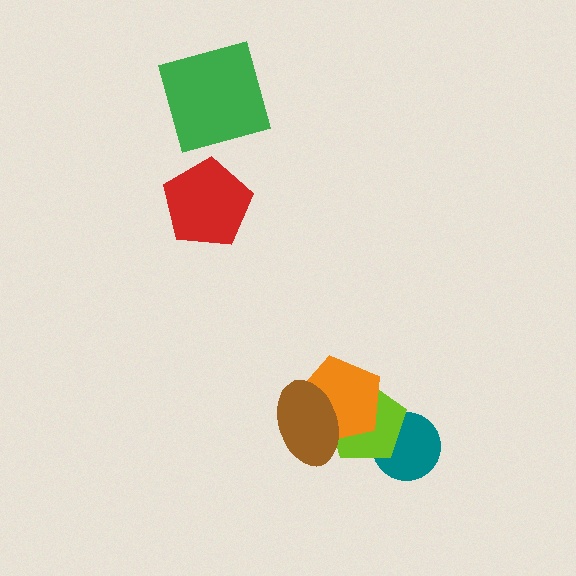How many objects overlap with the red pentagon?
0 objects overlap with the red pentagon.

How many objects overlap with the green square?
0 objects overlap with the green square.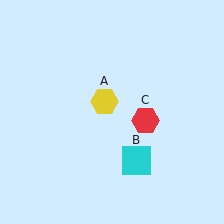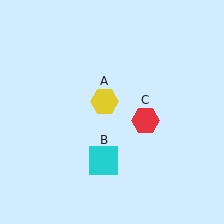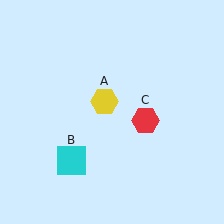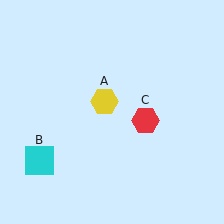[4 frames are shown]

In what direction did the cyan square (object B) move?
The cyan square (object B) moved left.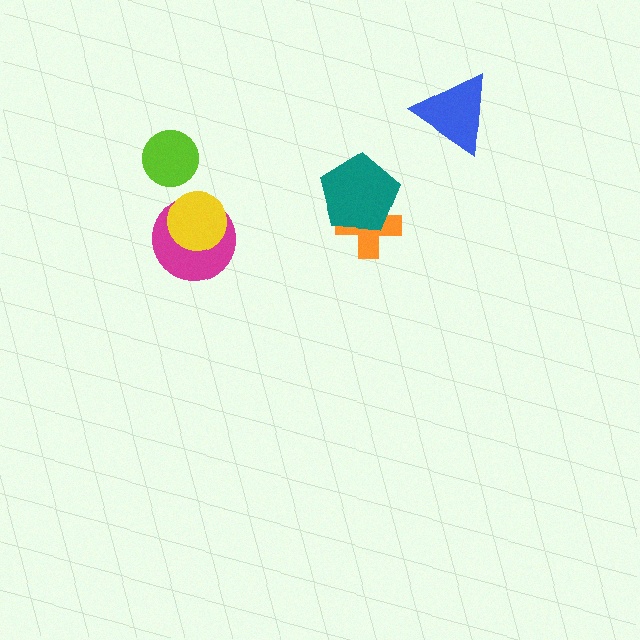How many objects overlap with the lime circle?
0 objects overlap with the lime circle.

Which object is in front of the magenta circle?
The yellow circle is in front of the magenta circle.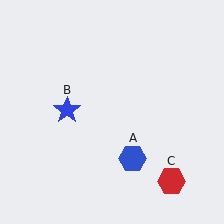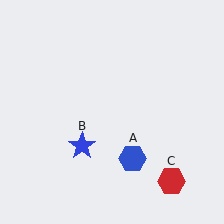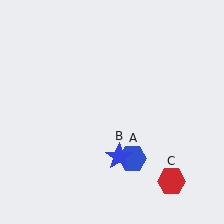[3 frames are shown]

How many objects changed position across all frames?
1 object changed position: blue star (object B).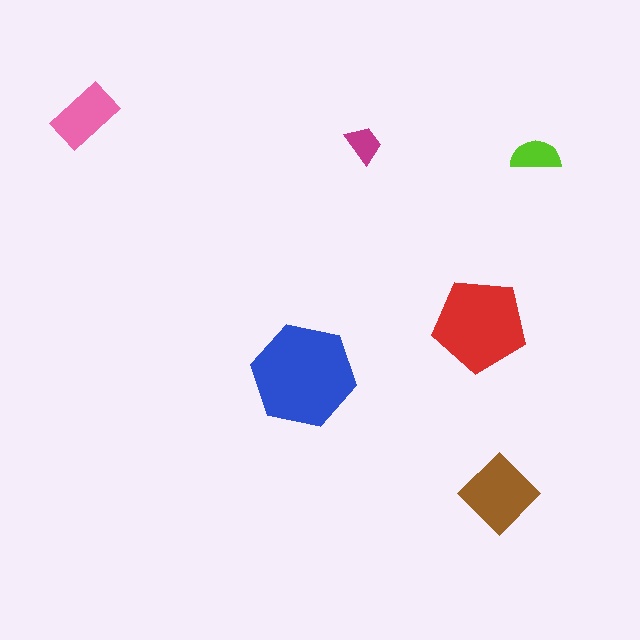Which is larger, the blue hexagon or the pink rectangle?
The blue hexagon.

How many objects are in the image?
There are 6 objects in the image.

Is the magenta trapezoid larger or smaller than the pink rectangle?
Smaller.